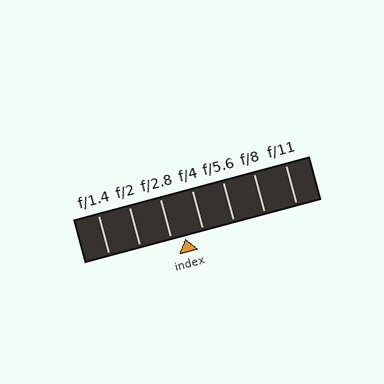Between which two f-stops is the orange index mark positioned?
The index mark is between f/2.8 and f/4.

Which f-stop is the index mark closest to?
The index mark is closest to f/2.8.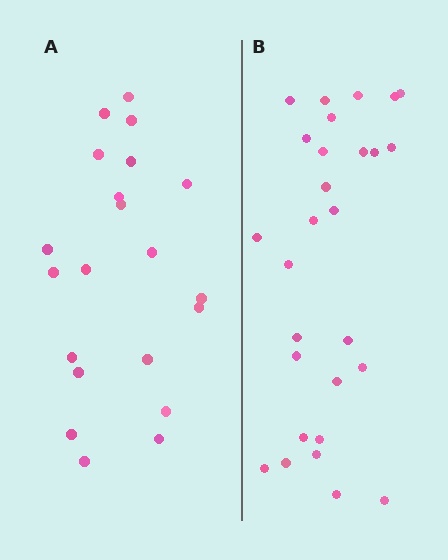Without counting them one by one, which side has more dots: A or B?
Region B (the right region) has more dots.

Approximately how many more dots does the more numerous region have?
Region B has roughly 8 or so more dots than region A.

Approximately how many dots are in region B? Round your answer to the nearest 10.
About 30 dots. (The exact count is 28, which rounds to 30.)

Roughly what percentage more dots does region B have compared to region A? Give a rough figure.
About 35% more.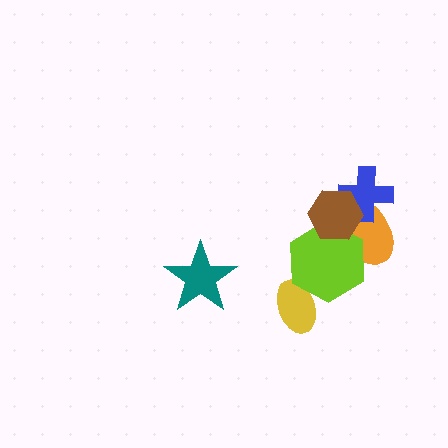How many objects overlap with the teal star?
0 objects overlap with the teal star.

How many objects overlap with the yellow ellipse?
1 object overlaps with the yellow ellipse.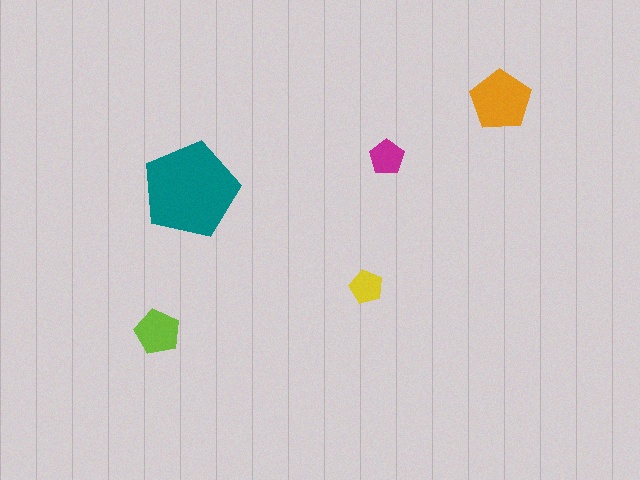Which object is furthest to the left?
The lime pentagon is leftmost.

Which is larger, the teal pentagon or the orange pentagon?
The teal one.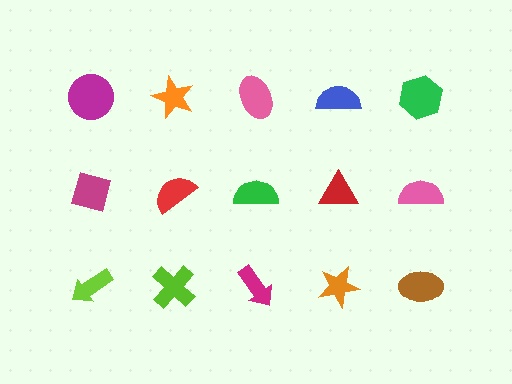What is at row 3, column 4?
An orange star.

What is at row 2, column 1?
A magenta diamond.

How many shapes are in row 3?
5 shapes.